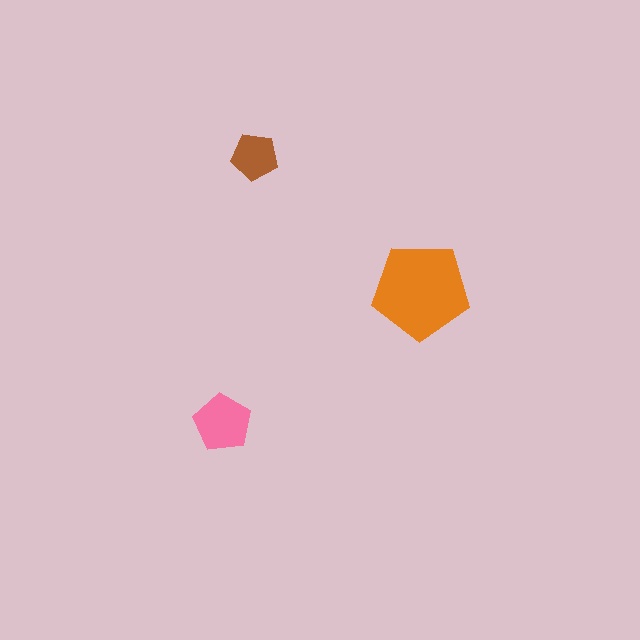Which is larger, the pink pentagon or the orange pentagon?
The orange one.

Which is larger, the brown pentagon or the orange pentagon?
The orange one.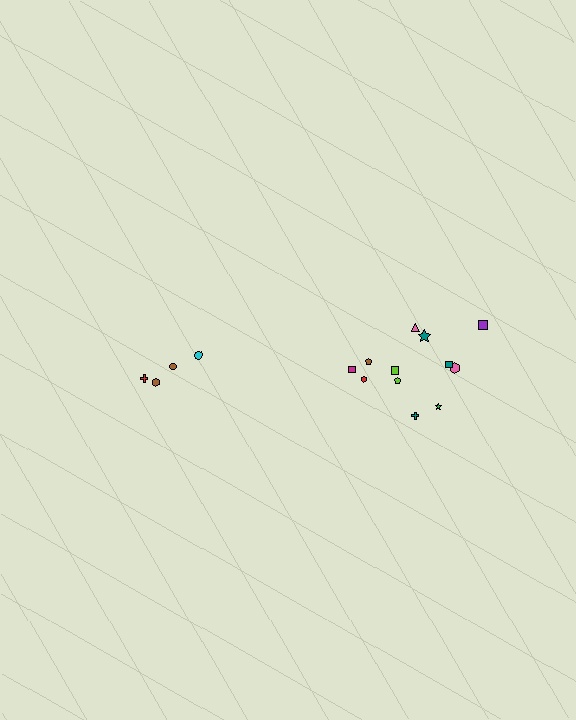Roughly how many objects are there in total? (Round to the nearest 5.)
Roughly 15 objects in total.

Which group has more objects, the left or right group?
The right group.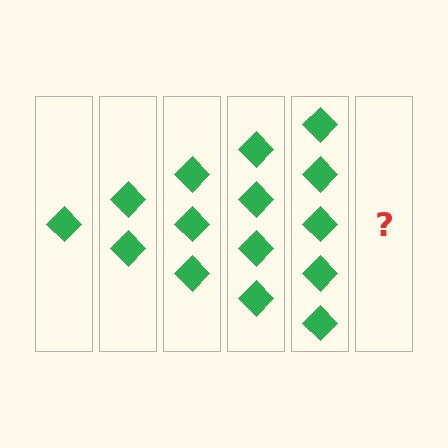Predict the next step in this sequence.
The next step is 6 diamonds.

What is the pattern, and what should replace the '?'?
The pattern is that each step adds one more diamond. The '?' should be 6 diamonds.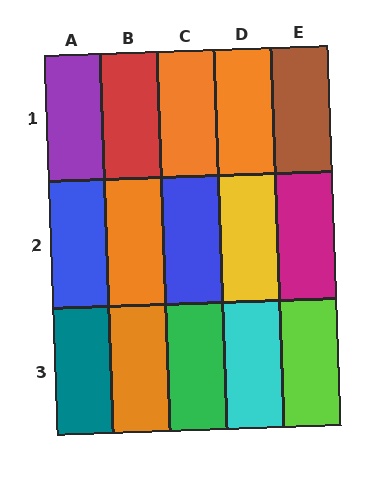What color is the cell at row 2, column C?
Blue.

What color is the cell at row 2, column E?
Magenta.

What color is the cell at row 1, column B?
Red.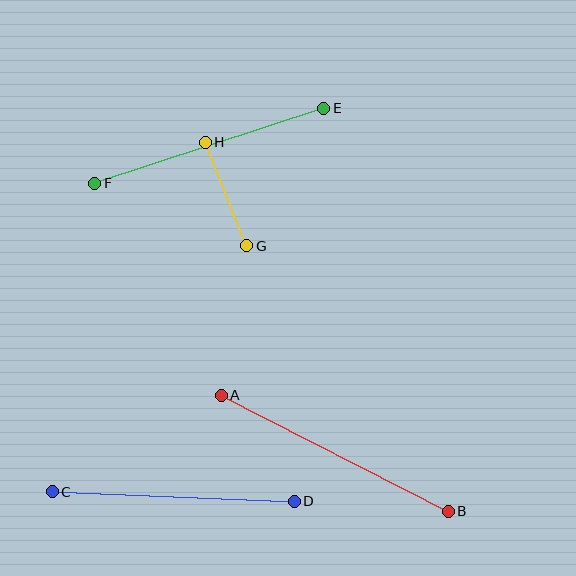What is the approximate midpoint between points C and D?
The midpoint is at approximately (173, 496) pixels.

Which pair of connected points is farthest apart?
Points A and B are farthest apart.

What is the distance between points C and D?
The distance is approximately 242 pixels.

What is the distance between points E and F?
The distance is approximately 241 pixels.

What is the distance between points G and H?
The distance is approximately 111 pixels.